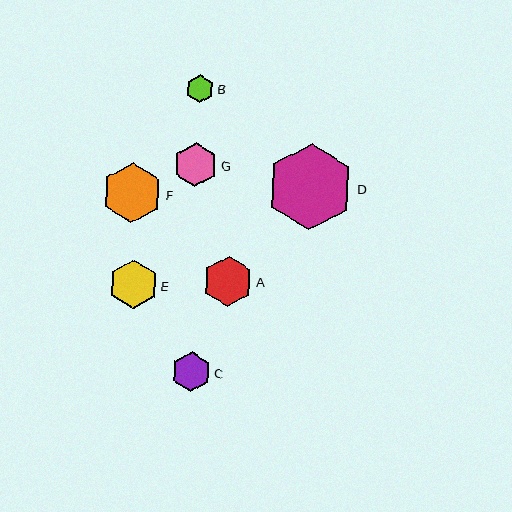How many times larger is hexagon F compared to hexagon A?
Hexagon F is approximately 1.2 times the size of hexagon A.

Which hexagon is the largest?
Hexagon D is the largest with a size of approximately 87 pixels.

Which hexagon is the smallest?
Hexagon B is the smallest with a size of approximately 28 pixels.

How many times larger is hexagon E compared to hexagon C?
Hexagon E is approximately 1.2 times the size of hexagon C.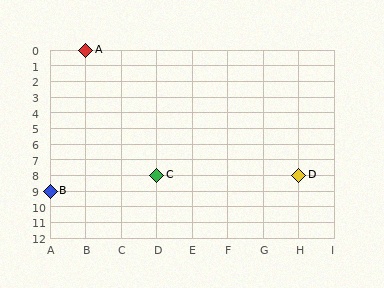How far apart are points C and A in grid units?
Points C and A are 2 columns and 8 rows apart (about 8.2 grid units diagonally).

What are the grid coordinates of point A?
Point A is at grid coordinates (B, 0).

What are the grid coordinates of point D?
Point D is at grid coordinates (H, 8).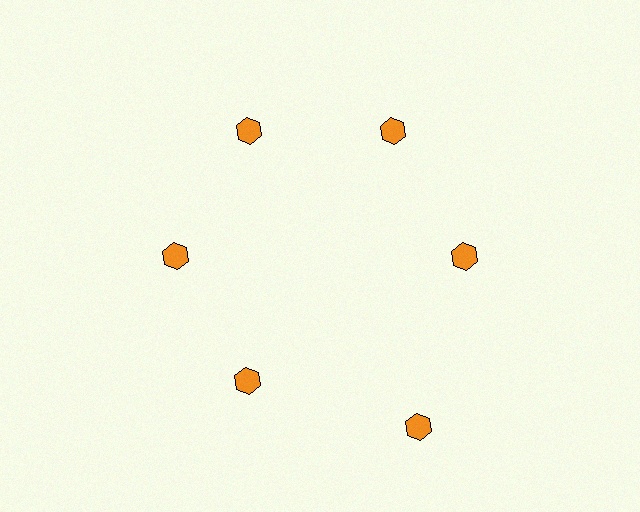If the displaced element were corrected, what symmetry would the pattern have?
It would have 6-fold rotational symmetry — the pattern would map onto itself every 60 degrees.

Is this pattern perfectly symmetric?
No. The 6 orange hexagons are arranged in a ring, but one element near the 5 o'clock position is pushed outward from the center, breaking the 6-fold rotational symmetry.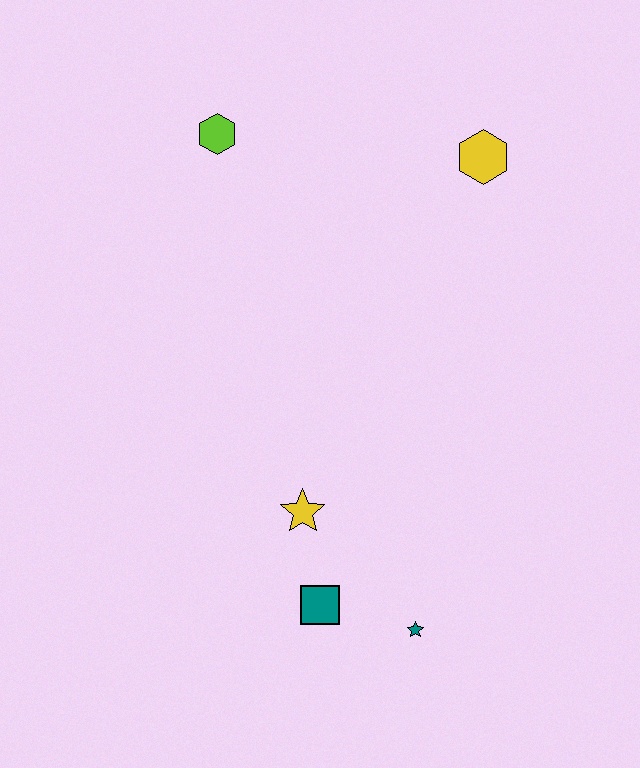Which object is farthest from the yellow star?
The yellow hexagon is farthest from the yellow star.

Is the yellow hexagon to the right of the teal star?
Yes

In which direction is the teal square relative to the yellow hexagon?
The teal square is below the yellow hexagon.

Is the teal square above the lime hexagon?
No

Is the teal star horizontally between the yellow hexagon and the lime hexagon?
Yes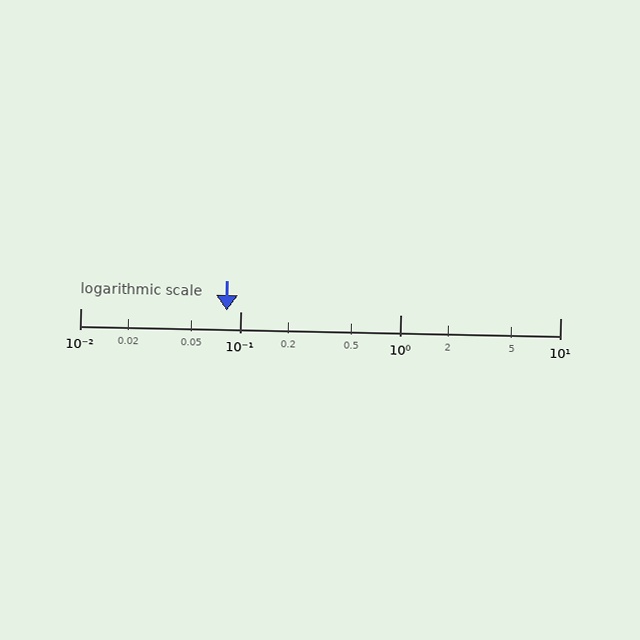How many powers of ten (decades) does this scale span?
The scale spans 3 decades, from 0.01 to 10.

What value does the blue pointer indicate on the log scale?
The pointer indicates approximately 0.082.